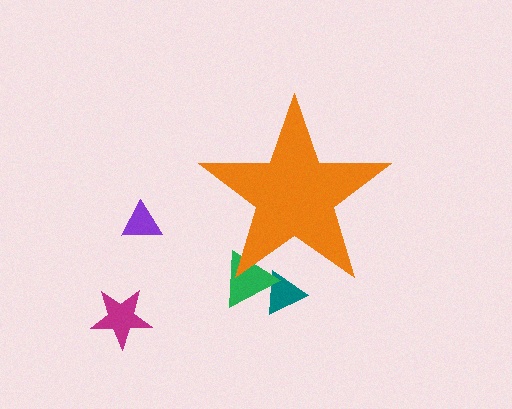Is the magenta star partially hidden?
No, the magenta star is fully visible.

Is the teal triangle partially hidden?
Yes, the teal triangle is partially hidden behind the orange star.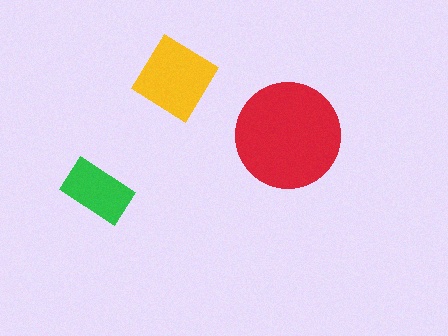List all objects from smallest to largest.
The green rectangle, the yellow diamond, the red circle.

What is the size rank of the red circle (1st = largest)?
1st.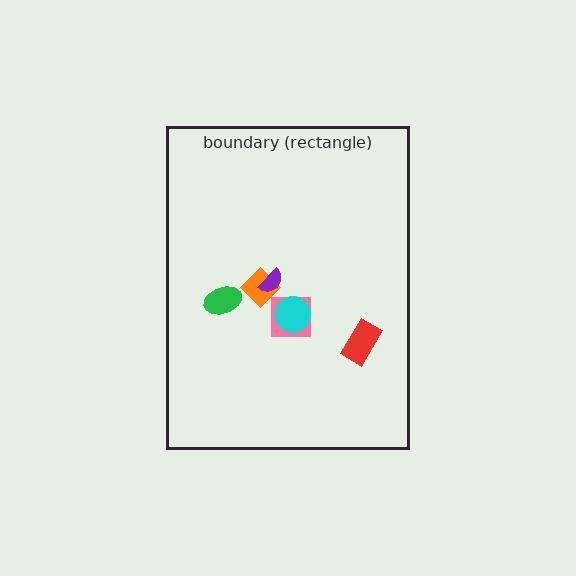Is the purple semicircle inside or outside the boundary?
Inside.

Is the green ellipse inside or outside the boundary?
Inside.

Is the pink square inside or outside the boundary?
Inside.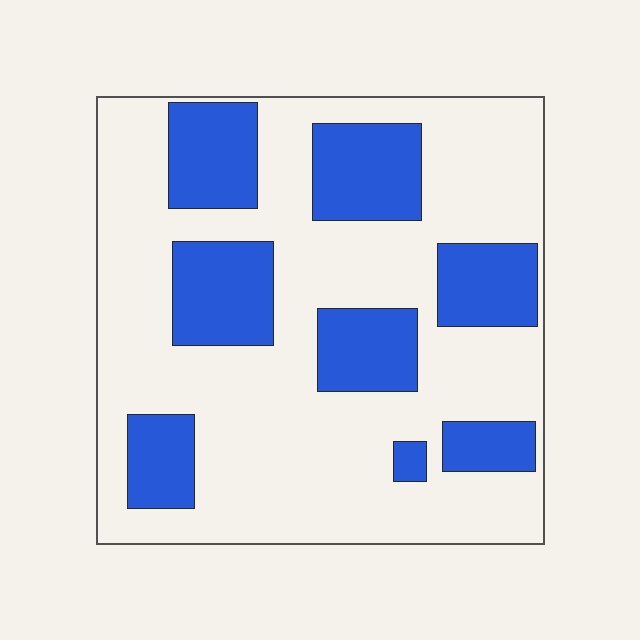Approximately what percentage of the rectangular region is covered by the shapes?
Approximately 30%.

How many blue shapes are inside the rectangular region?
8.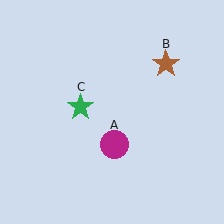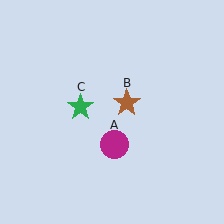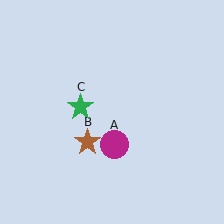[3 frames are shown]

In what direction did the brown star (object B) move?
The brown star (object B) moved down and to the left.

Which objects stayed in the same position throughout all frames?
Magenta circle (object A) and green star (object C) remained stationary.